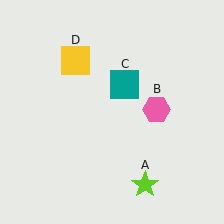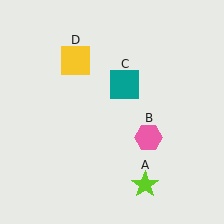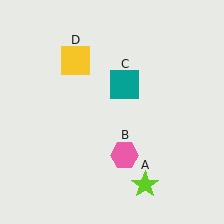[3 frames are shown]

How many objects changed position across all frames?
1 object changed position: pink hexagon (object B).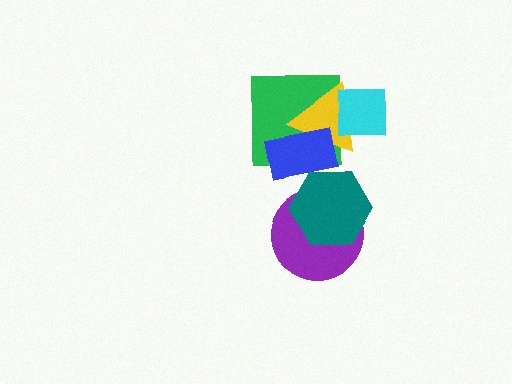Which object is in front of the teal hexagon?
The blue rectangle is in front of the teal hexagon.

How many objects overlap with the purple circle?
1 object overlaps with the purple circle.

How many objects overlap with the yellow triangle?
3 objects overlap with the yellow triangle.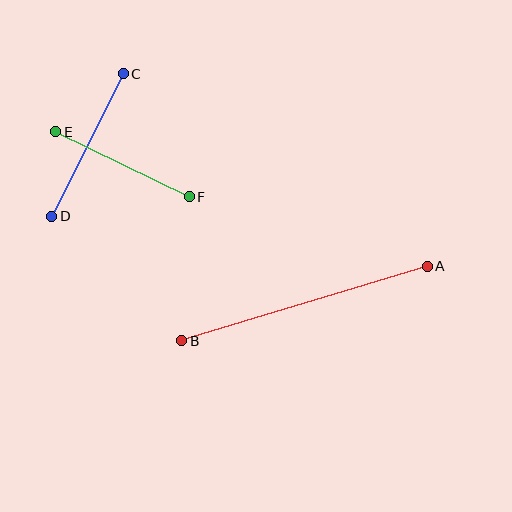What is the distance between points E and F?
The distance is approximately 148 pixels.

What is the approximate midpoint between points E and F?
The midpoint is at approximately (122, 164) pixels.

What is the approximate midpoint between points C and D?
The midpoint is at approximately (87, 145) pixels.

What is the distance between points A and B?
The distance is approximately 256 pixels.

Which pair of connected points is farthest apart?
Points A and B are farthest apart.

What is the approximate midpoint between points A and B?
The midpoint is at approximately (305, 304) pixels.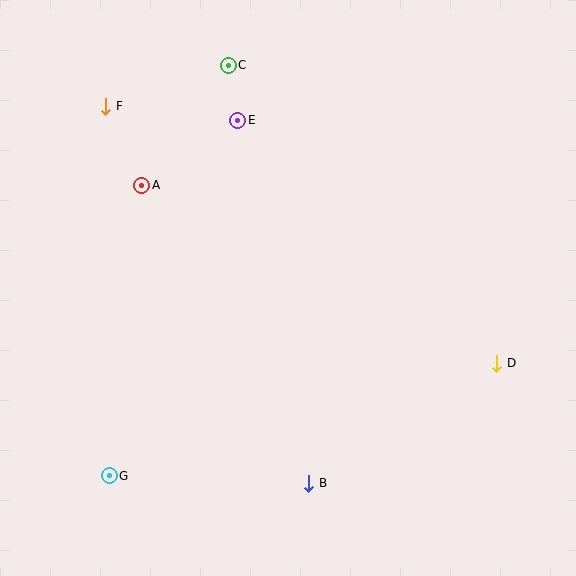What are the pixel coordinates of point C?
Point C is at (228, 65).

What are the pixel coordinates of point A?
Point A is at (142, 185).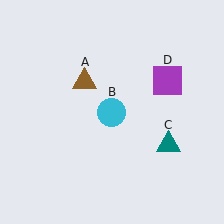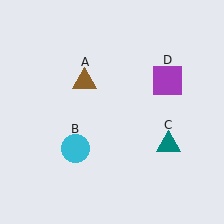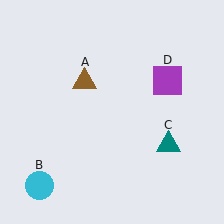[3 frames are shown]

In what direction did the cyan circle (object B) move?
The cyan circle (object B) moved down and to the left.